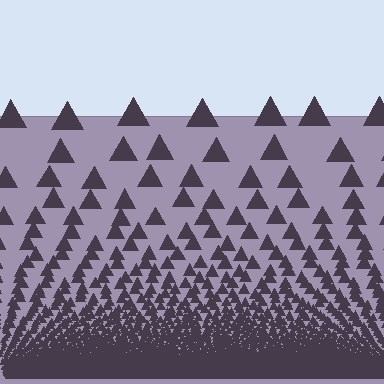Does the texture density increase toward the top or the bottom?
Density increases toward the bottom.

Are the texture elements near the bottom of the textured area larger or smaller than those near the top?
Smaller. The gradient is inverted — elements near the bottom are smaller and denser.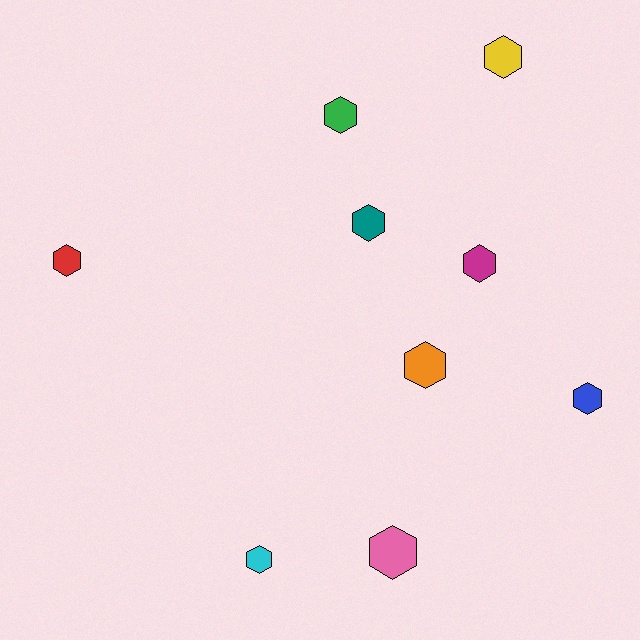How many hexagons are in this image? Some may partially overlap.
There are 9 hexagons.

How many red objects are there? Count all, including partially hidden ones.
There is 1 red object.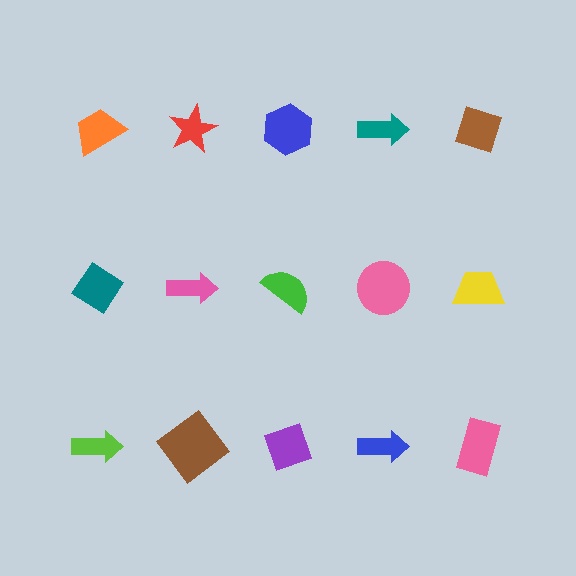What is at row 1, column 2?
A red star.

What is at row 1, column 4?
A teal arrow.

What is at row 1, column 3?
A blue hexagon.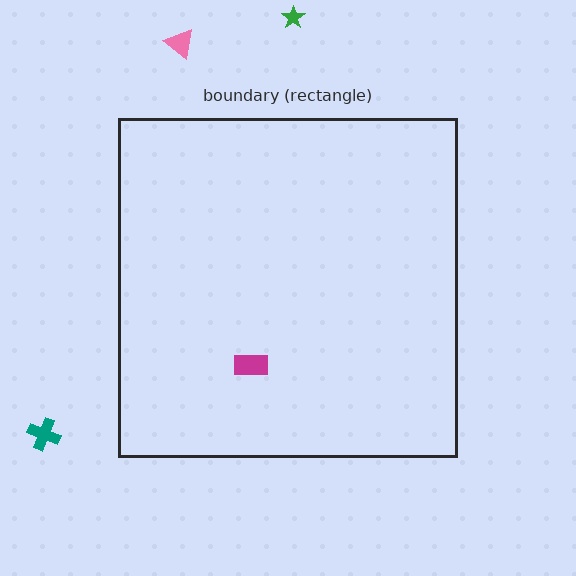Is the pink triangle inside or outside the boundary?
Outside.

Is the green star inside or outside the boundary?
Outside.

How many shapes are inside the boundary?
1 inside, 3 outside.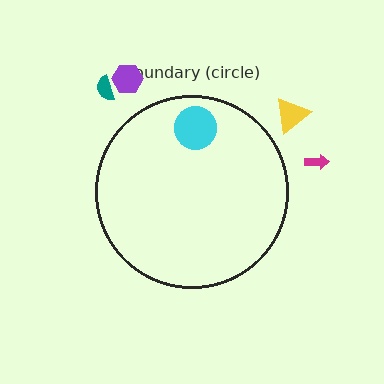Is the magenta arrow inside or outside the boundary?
Outside.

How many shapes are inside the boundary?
1 inside, 4 outside.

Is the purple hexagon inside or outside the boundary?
Outside.